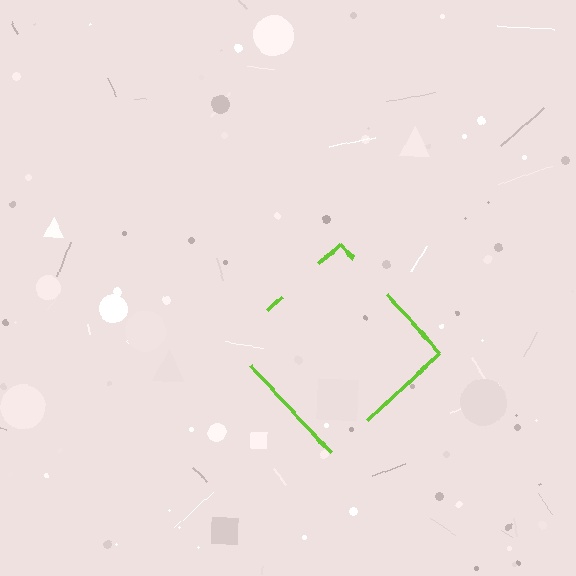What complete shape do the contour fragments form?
The contour fragments form a diamond.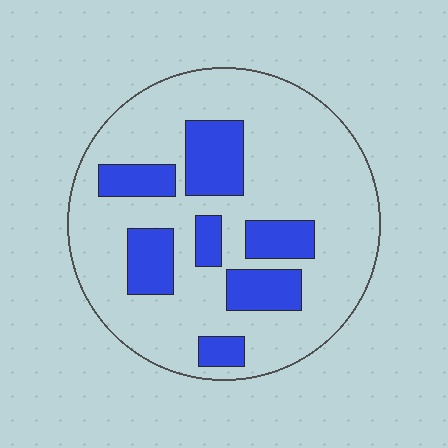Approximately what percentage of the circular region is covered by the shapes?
Approximately 25%.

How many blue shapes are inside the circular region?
7.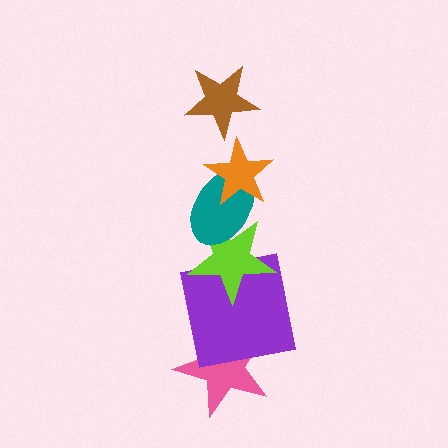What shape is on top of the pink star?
The purple square is on top of the pink star.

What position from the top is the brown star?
The brown star is 1st from the top.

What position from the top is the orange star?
The orange star is 2nd from the top.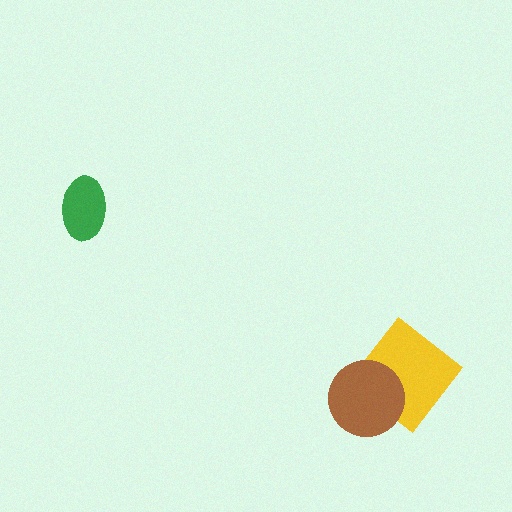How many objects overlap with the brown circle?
1 object overlaps with the brown circle.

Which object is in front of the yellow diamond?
The brown circle is in front of the yellow diamond.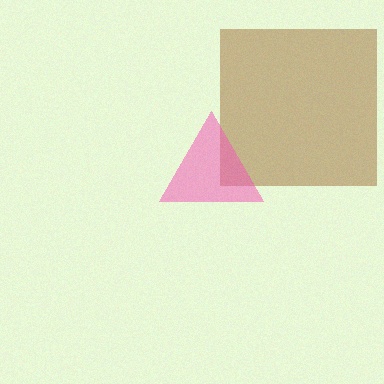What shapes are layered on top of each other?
The layered shapes are: a brown square, a pink triangle.